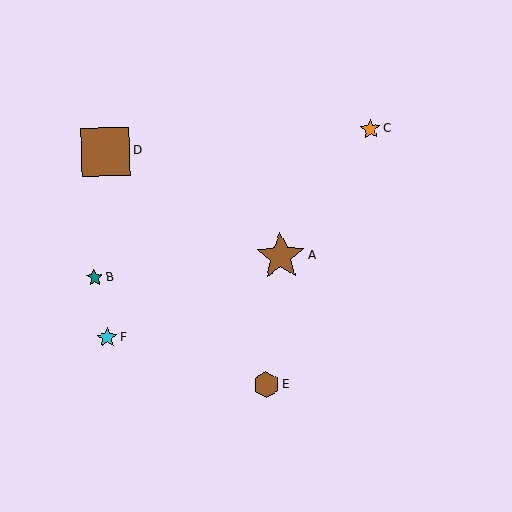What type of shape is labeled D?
Shape D is a brown square.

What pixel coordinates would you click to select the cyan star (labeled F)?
Click at (107, 338) to select the cyan star F.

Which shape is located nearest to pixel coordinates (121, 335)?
The cyan star (labeled F) at (107, 338) is nearest to that location.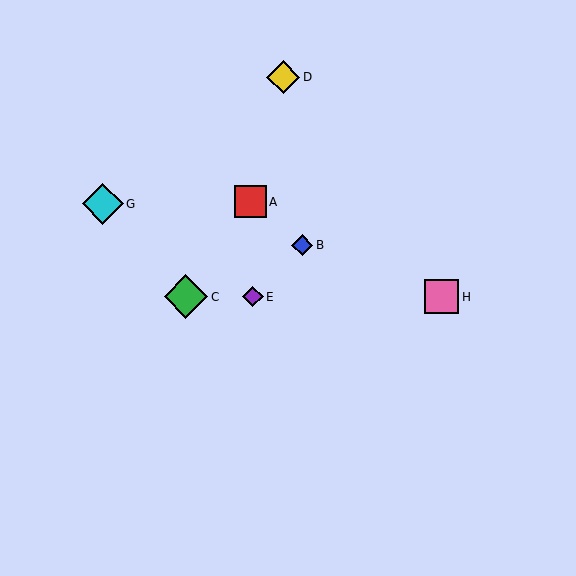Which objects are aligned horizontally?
Objects C, E, F, H are aligned horizontally.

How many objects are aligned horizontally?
4 objects (C, E, F, H) are aligned horizontally.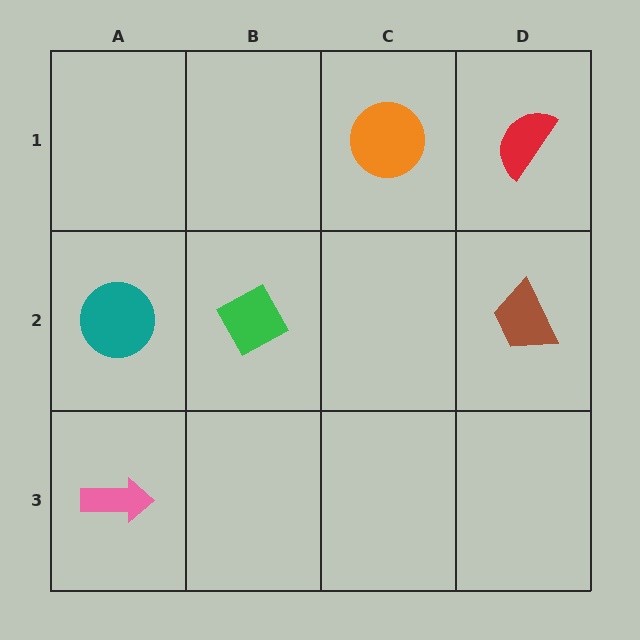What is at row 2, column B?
A green diamond.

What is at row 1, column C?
An orange circle.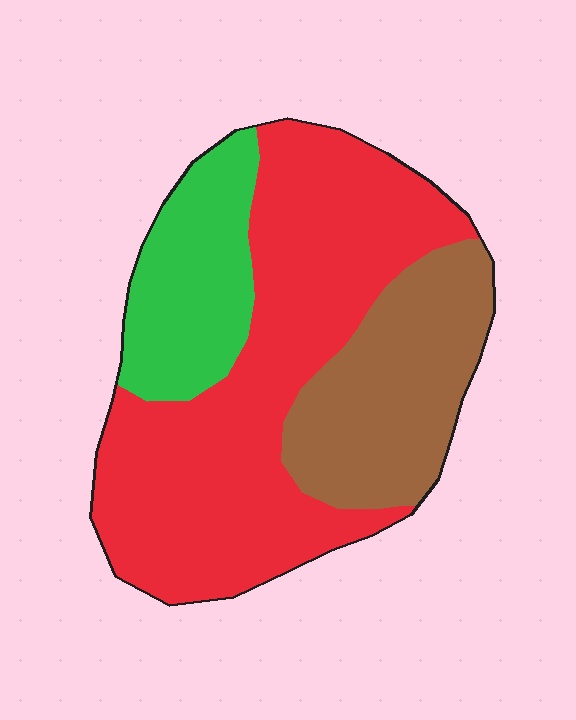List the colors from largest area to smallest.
From largest to smallest: red, brown, green.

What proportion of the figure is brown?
Brown covers around 25% of the figure.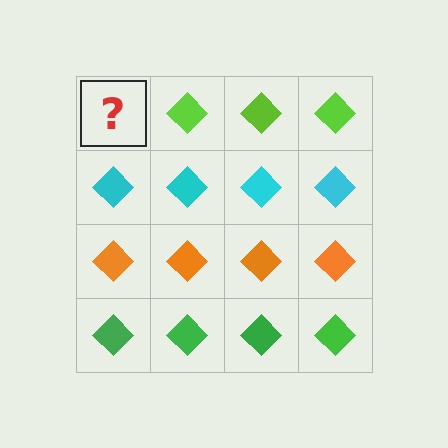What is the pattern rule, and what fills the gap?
The rule is that each row has a consistent color. The gap should be filled with a lime diamond.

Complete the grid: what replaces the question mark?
The question mark should be replaced with a lime diamond.